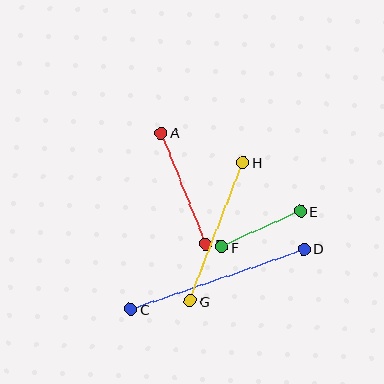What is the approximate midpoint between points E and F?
The midpoint is at approximately (261, 229) pixels.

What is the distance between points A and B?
The distance is approximately 120 pixels.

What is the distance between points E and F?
The distance is approximately 86 pixels.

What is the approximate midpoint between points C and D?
The midpoint is at approximately (218, 279) pixels.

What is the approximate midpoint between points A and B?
The midpoint is at approximately (183, 188) pixels.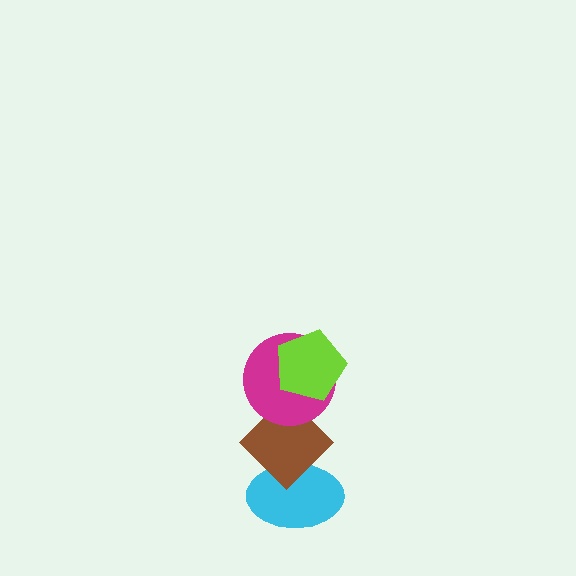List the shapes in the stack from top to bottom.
From top to bottom: the lime pentagon, the magenta circle, the brown diamond, the cyan ellipse.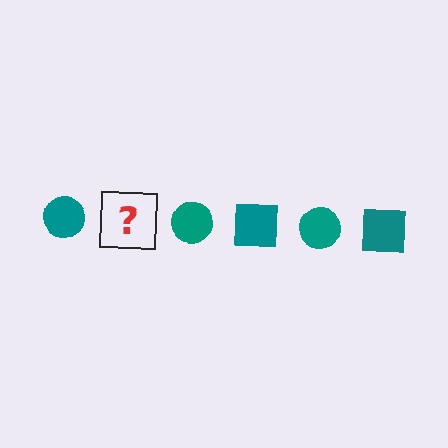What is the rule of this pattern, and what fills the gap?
The rule is that the pattern cycles through circle, square shapes in teal. The gap should be filled with a teal square.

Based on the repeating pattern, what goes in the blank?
The blank should be a teal square.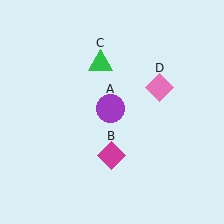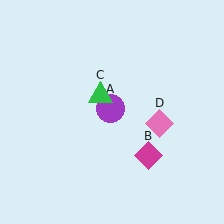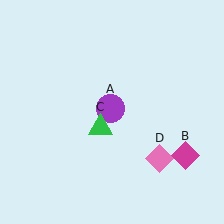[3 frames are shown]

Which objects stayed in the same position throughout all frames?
Purple circle (object A) remained stationary.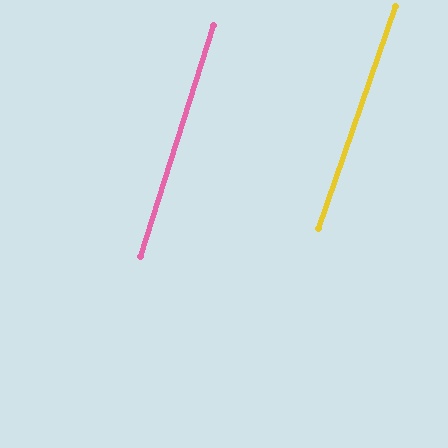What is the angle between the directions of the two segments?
Approximately 2 degrees.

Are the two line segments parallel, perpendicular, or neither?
Parallel — their directions differ by only 1.6°.